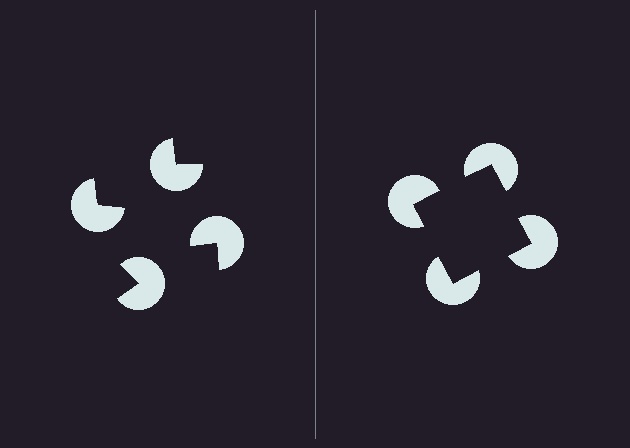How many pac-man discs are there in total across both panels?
8 — 4 on each side.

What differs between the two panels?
The pac-man discs are positioned identically on both sides; only the wedge orientations differ. On the right they align to a square; on the left they are misaligned.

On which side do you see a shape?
An illusory square appears on the right side. On the left side the wedge cuts are rotated, so no coherent shape forms.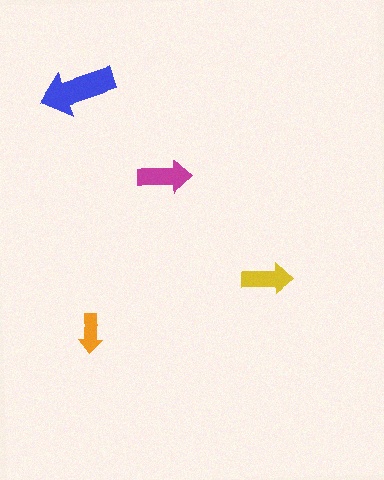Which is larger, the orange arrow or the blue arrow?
The blue one.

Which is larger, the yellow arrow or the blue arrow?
The blue one.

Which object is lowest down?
The orange arrow is bottommost.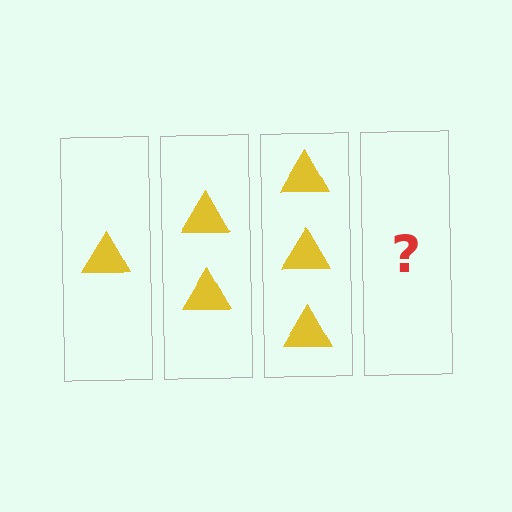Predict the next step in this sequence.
The next step is 4 triangles.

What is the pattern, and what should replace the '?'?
The pattern is that each step adds one more triangle. The '?' should be 4 triangles.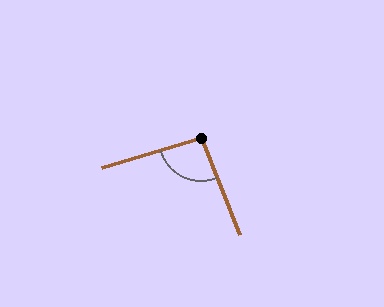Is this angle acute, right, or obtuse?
It is obtuse.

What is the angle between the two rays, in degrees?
Approximately 95 degrees.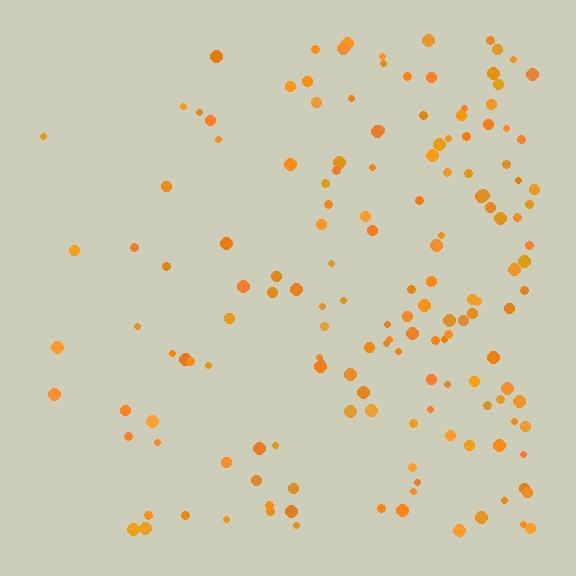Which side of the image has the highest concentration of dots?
The right.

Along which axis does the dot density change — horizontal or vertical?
Horizontal.